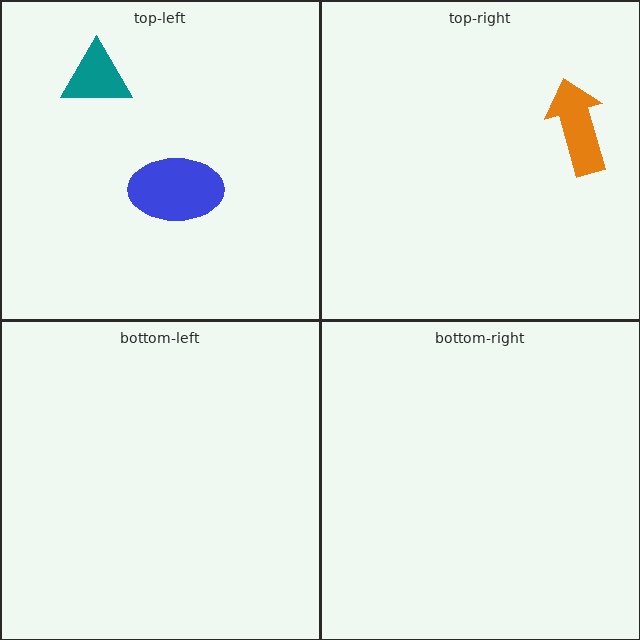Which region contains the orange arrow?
The top-right region.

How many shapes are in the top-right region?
1.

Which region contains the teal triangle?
The top-left region.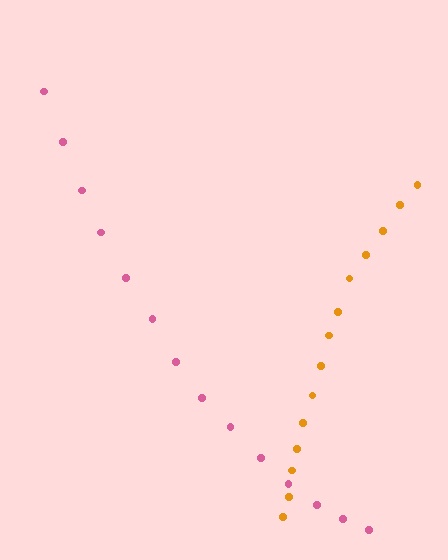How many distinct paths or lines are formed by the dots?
There are 2 distinct paths.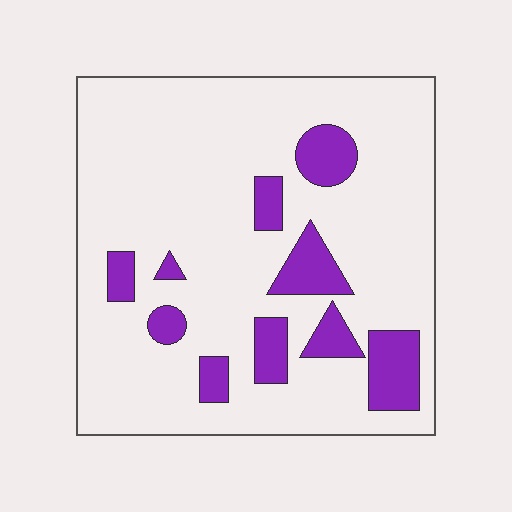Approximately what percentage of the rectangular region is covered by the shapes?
Approximately 15%.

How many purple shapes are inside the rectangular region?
10.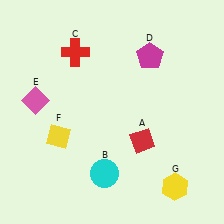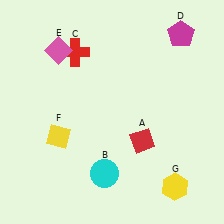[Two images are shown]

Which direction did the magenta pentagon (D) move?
The magenta pentagon (D) moved right.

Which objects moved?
The objects that moved are: the magenta pentagon (D), the pink diamond (E).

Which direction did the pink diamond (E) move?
The pink diamond (E) moved up.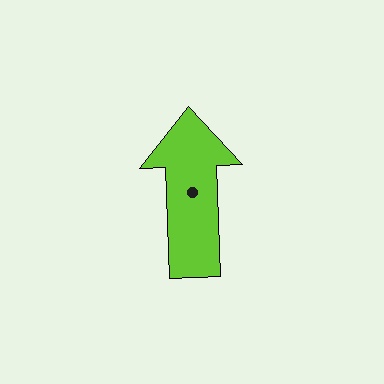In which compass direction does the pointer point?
North.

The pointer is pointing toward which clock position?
Roughly 12 o'clock.